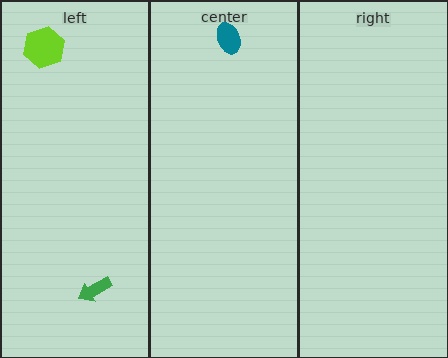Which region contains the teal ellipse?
The center region.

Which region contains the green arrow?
The left region.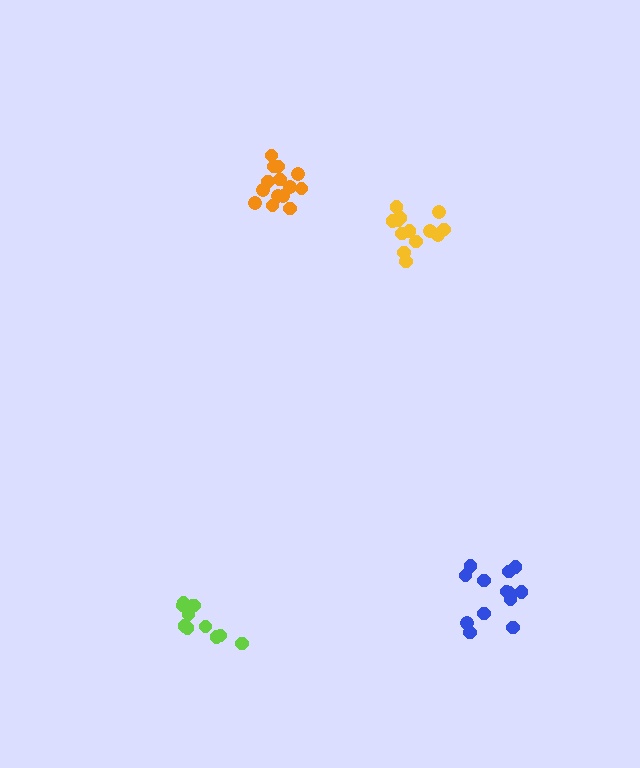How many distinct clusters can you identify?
There are 4 distinct clusters.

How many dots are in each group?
Group 1: 14 dots, Group 2: 14 dots, Group 3: 13 dots, Group 4: 11 dots (52 total).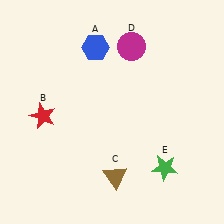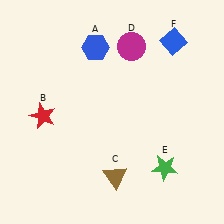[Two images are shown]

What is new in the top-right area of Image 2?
A blue diamond (F) was added in the top-right area of Image 2.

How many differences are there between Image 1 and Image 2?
There is 1 difference between the two images.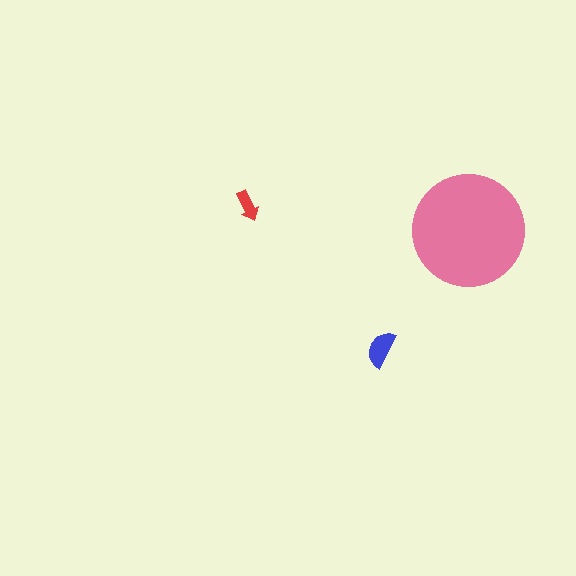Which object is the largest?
The pink circle.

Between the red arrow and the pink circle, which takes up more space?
The pink circle.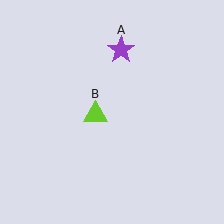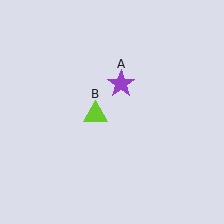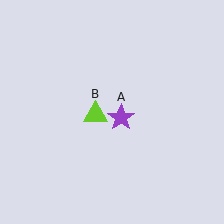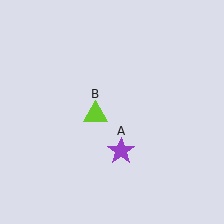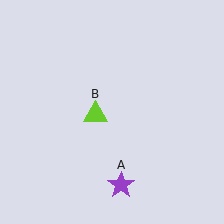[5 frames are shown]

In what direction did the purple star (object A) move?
The purple star (object A) moved down.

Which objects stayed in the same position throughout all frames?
Lime triangle (object B) remained stationary.